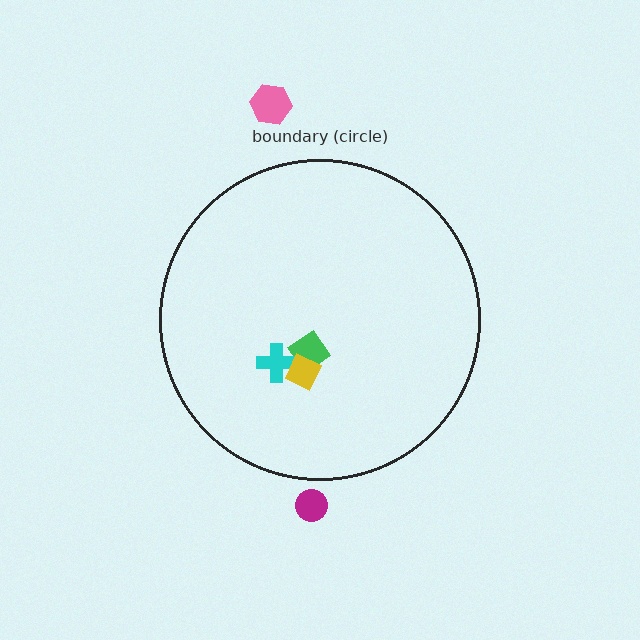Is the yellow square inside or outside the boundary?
Inside.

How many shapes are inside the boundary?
3 inside, 2 outside.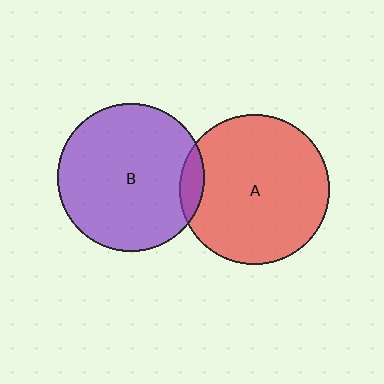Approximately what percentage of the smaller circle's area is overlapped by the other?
Approximately 10%.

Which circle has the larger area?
Circle A (red).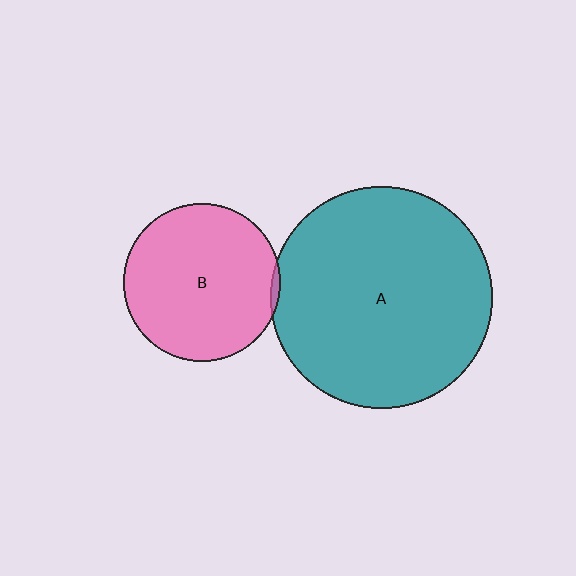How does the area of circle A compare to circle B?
Approximately 2.0 times.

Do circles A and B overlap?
Yes.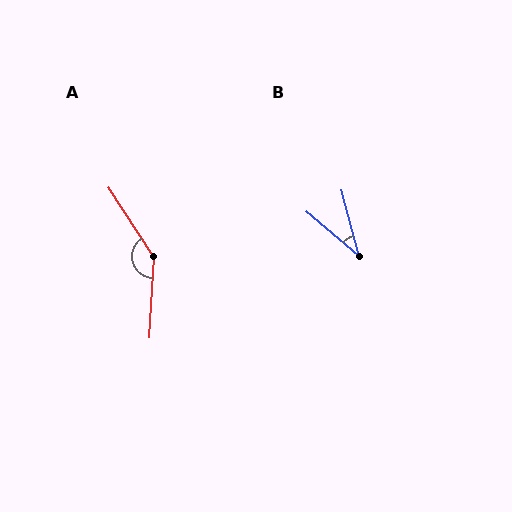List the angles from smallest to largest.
B (35°), A (144°).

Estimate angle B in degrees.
Approximately 35 degrees.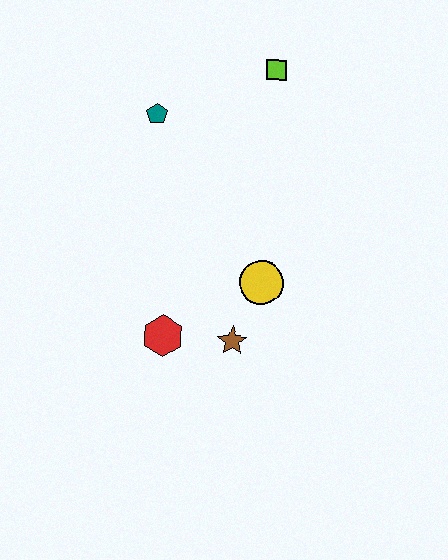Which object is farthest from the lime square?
The red hexagon is farthest from the lime square.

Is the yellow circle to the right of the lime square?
No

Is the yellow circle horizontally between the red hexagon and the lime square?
Yes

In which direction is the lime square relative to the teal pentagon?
The lime square is to the right of the teal pentagon.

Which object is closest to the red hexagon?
The brown star is closest to the red hexagon.